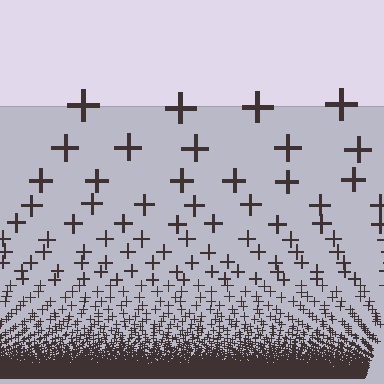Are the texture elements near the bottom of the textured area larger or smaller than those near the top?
Smaller. The gradient is inverted — elements near the bottom are smaller and denser.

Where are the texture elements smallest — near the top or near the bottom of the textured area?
Near the bottom.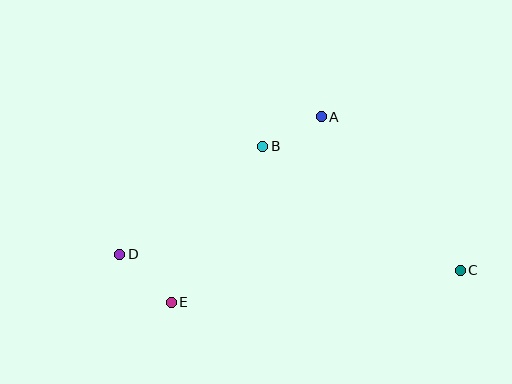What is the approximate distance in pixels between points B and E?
The distance between B and E is approximately 181 pixels.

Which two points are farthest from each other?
Points C and D are farthest from each other.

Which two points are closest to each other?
Points A and B are closest to each other.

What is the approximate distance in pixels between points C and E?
The distance between C and E is approximately 291 pixels.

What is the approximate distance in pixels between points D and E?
The distance between D and E is approximately 70 pixels.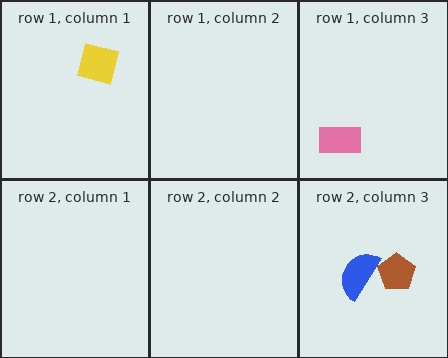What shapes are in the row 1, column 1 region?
The yellow square.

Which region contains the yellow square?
The row 1, column 1 region.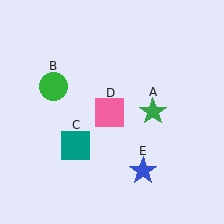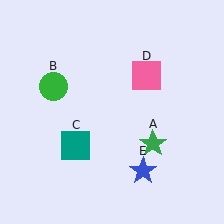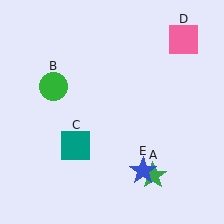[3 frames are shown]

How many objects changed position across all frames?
2 objects changed position: green star (object A), pink square (object D).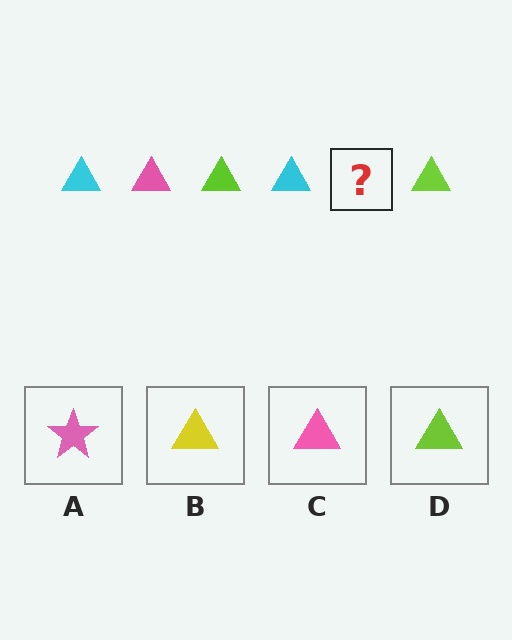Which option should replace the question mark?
Option C.